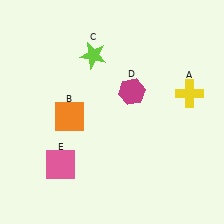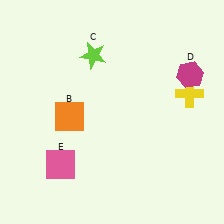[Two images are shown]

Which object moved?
The magenta hexagon (D) moved right.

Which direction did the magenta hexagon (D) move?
The magenta hexagon (D) moved right.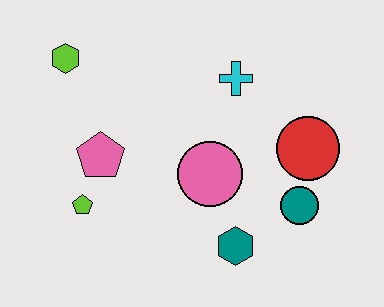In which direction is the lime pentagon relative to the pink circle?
The lime pentagon is to the left of the pink circle.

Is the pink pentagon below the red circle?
Yes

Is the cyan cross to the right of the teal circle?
No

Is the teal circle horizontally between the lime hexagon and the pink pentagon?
No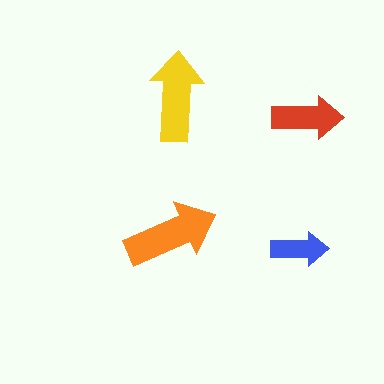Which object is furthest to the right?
The red arrow is rightmost.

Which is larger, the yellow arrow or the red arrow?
The yellow one.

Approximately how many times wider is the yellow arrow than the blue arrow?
About 1.5 times wider.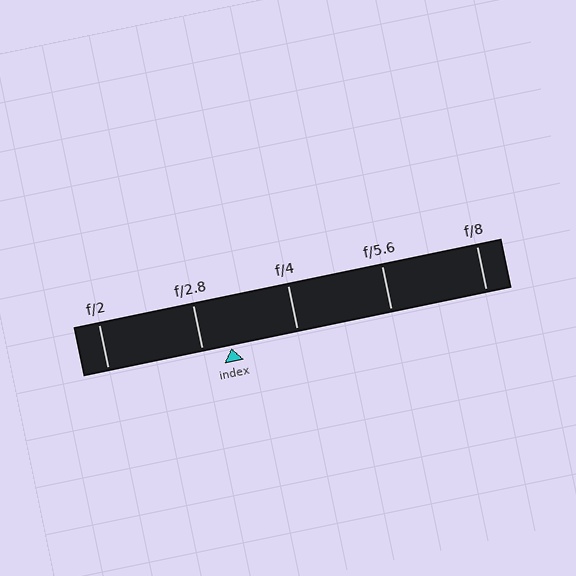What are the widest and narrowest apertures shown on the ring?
The widest aperture shown is f/2 and the narrowest is f/8.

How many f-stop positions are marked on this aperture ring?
There are 5 f-stop positions marked.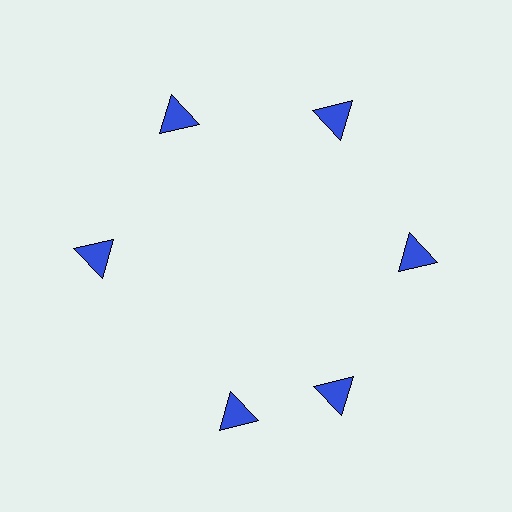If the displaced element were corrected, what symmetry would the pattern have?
It would have 6-fold rotational symmetry — the pattern would map onto itself every 60 degrees.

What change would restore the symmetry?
The symmetry would be restored by rotating it back into even spacing with its neighbors so that all 6 triangles sit at equal angles and equal distance from the center.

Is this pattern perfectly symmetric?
No. The 6 blue triangles are arranged in a ring, but one element near the 7 o'clock position is rotated out of alignment along the ring, breaking the 6-fold rotational symmetry.